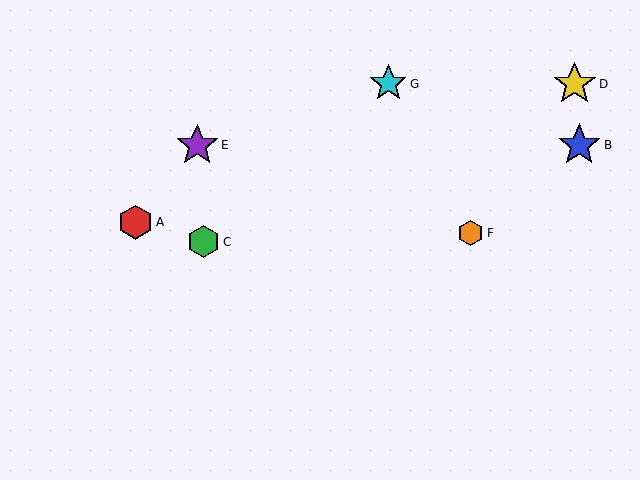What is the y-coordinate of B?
Object B is at y≈145.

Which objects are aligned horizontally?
Objects B, E are aligned horizontally.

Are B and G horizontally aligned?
No, B is at y≈145 and G is at y≈84.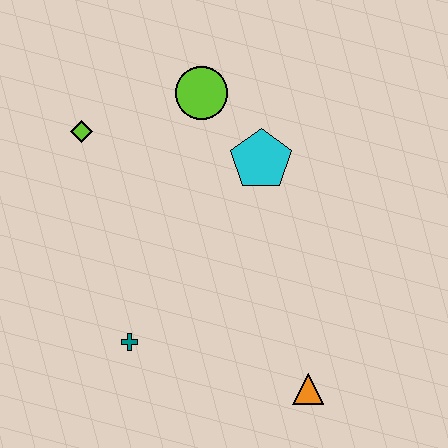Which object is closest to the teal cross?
The orange triangle is closest to the teal cross.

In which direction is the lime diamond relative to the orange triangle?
The lime diamond is above the orange triangle.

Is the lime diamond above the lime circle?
No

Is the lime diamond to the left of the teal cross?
Yes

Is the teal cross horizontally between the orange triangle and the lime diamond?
Yes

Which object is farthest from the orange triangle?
The lime diamond is farthest from the orange triangle.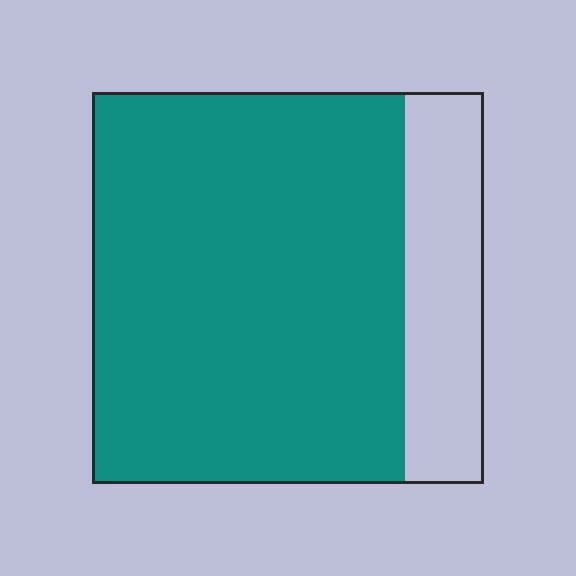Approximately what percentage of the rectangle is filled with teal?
Approximately 80%.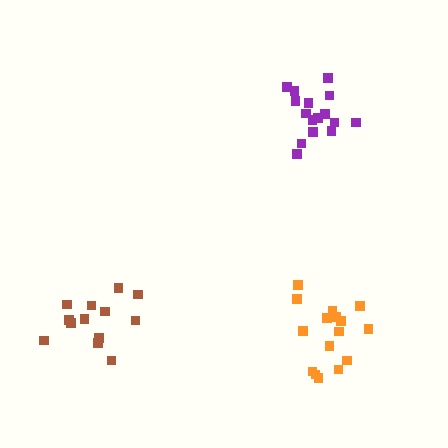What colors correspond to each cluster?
The clusters are colored: brown, orange, purple.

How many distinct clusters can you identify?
There are 3 distinct clusters.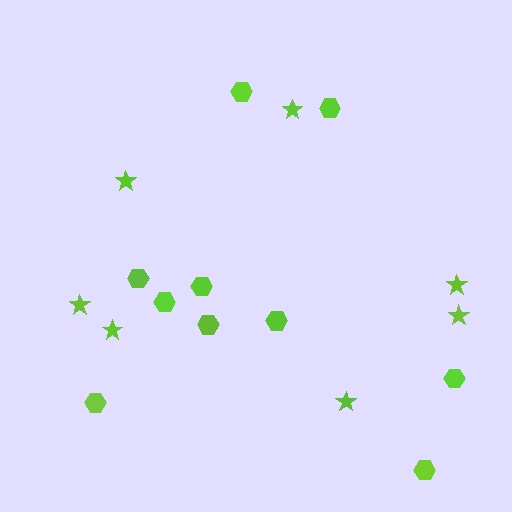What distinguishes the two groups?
There are 2 groups: one group of stars (7) and one group of hexagons (10).